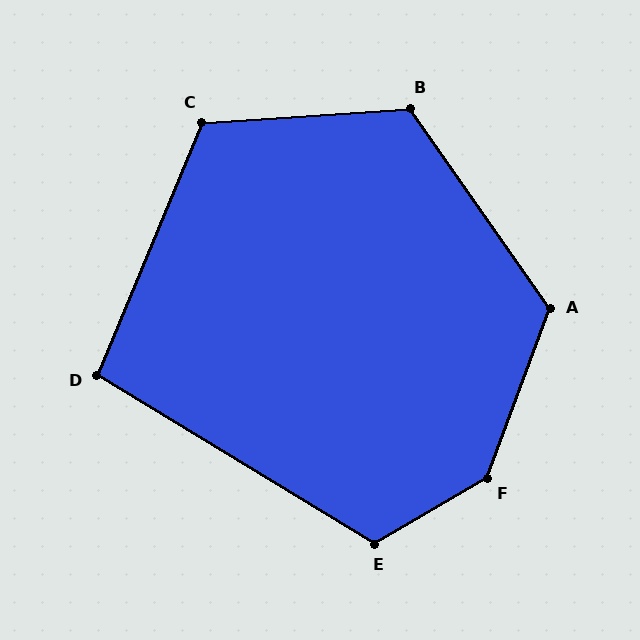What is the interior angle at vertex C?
Approximately 116 degrees (obtuse).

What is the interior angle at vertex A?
Approximately 125 degrees (obtuse).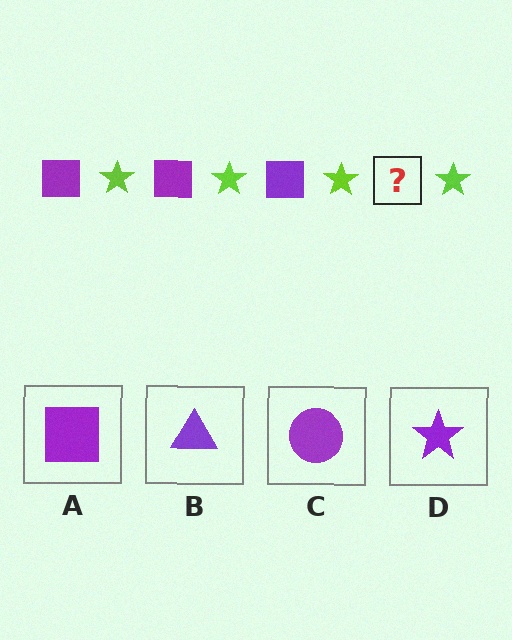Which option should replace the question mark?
Option A.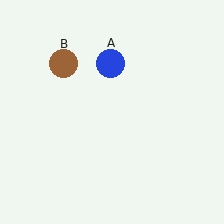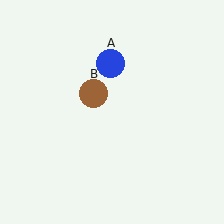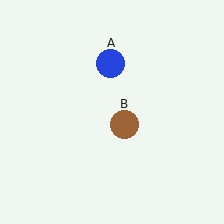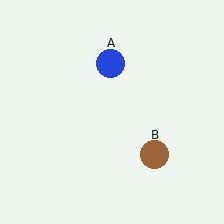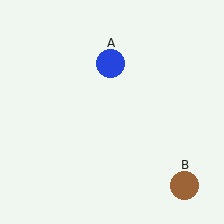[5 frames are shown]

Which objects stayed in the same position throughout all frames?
Blue circle (object A) remained stationary.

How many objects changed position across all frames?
1 object changed position: brown circle (object B).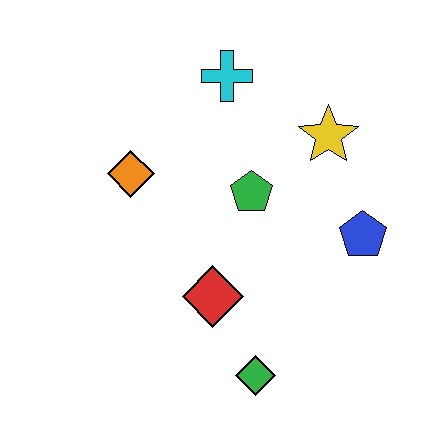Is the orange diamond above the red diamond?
Yes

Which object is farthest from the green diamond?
The cyan cross is farthest from the green diamond.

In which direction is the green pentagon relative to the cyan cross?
The green pentagon is below the cyan cross.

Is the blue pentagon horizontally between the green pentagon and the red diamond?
No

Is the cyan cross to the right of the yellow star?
No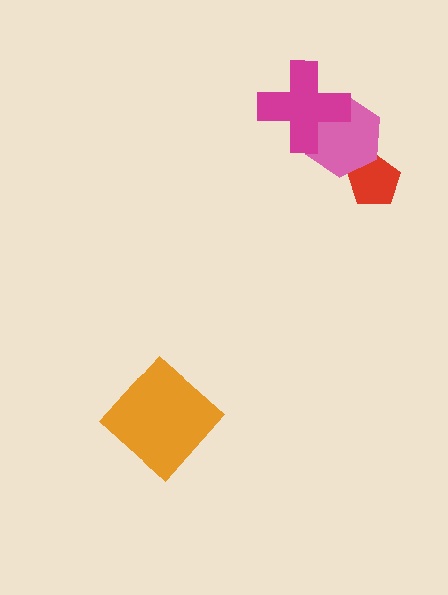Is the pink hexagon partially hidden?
Yes, it is partially covered by another shape.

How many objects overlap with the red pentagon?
1 object overlaps with the red pentagon.